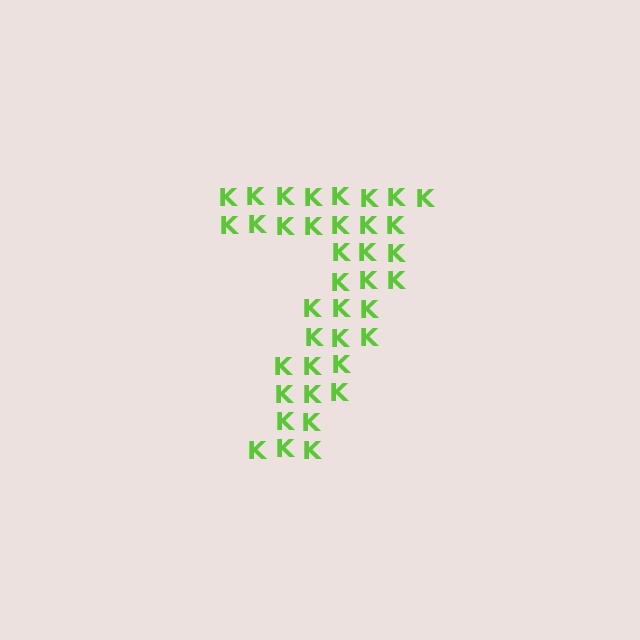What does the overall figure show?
The overall figure shows the digit 7.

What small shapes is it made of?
It is made of small letter K's.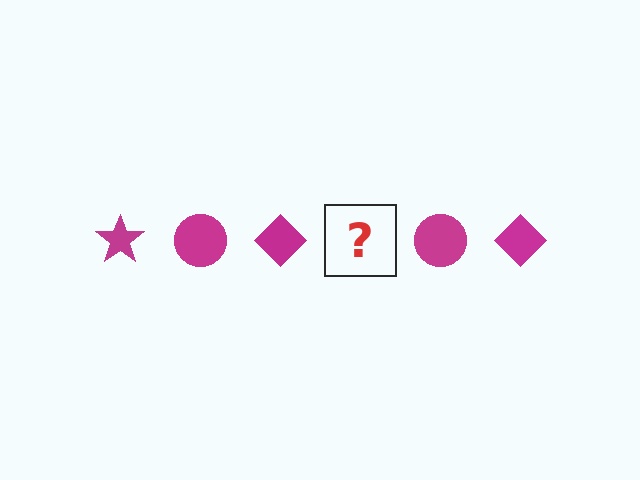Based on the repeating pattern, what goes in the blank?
The blank should be a magenta star.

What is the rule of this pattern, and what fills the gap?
The rule is that the pattern cycles through star, circle, diamond shapes in magenta. The gap should be filled with a magenta star.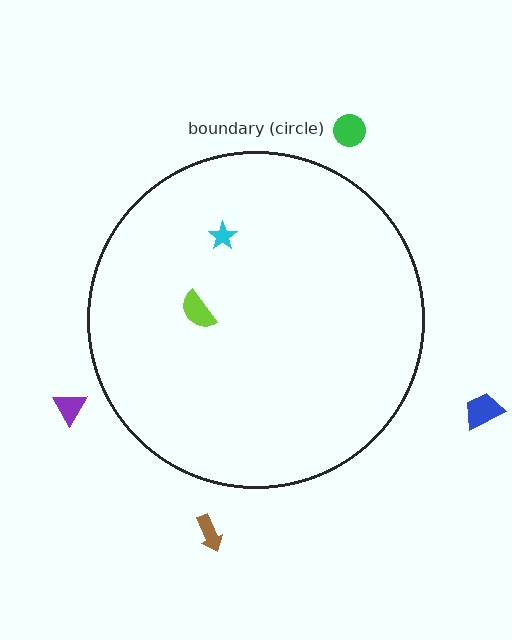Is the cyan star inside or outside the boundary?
Inside.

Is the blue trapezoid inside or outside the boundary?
Outside.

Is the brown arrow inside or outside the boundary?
Outside.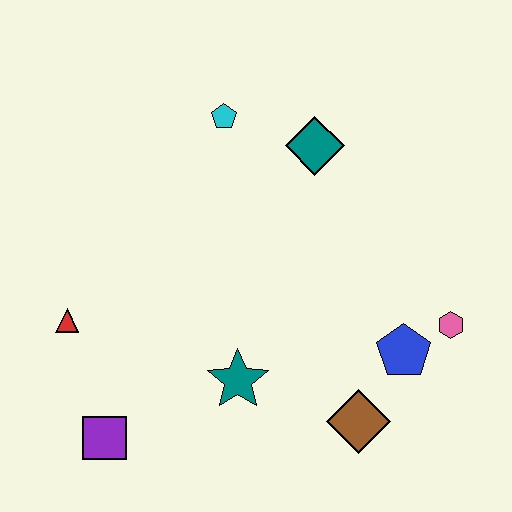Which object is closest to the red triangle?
The purple square is closest to the red triangle.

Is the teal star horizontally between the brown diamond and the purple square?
Yes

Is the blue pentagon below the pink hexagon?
Yes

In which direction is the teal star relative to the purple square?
The teal star is to the right of the purple square.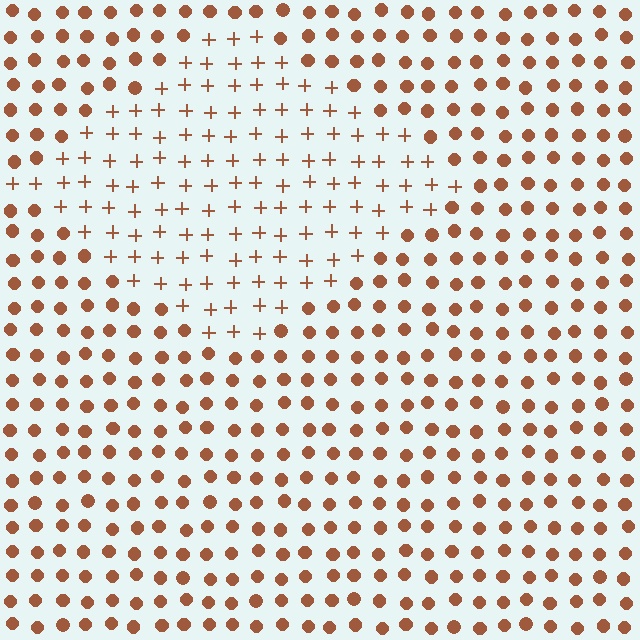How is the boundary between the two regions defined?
The boundary is defined by a change in element shape: plus signs inside vs. circles outside. All elements share the same color and spacing.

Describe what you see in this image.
The image is filled with small brown elements arranged in a uniform grid. A diamond-shaped region contains plus signs, while the surrounding area contains circles. The boundary is defined purely by the change in element shape.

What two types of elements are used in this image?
The image uses plus signs inside the diamond region and circles outside it.